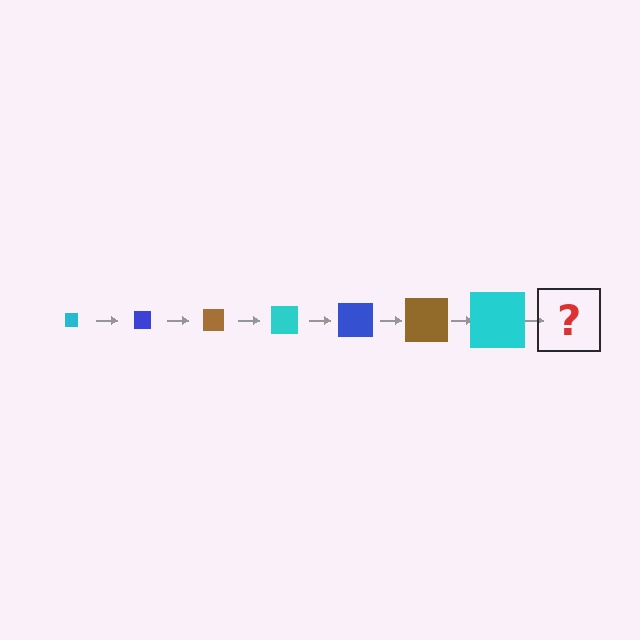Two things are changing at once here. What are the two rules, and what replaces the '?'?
The two rules are that the square grows larger each step and the color cycles through cyan, blue, and brown. The '?' should be a blue square, larger than the previous one.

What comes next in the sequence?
The next element should be a blue square, larger than the previous one.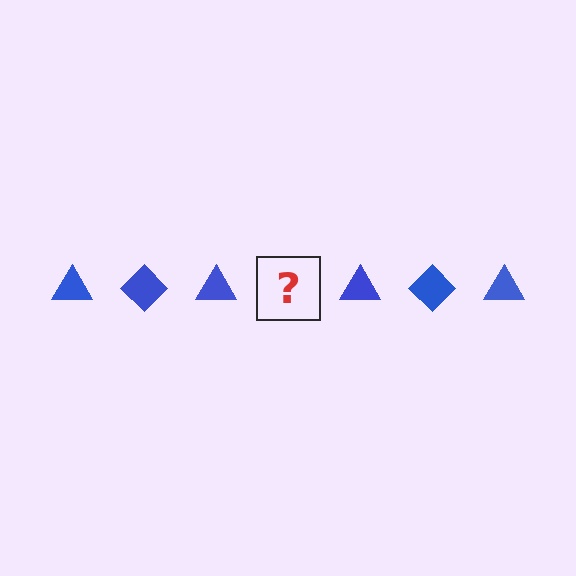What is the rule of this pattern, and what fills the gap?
The rule is that the pattern cycles through triangle, diamond shapes in blue. The gap should be filled with a blue diamond.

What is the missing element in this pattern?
The missing element is a blue diamond.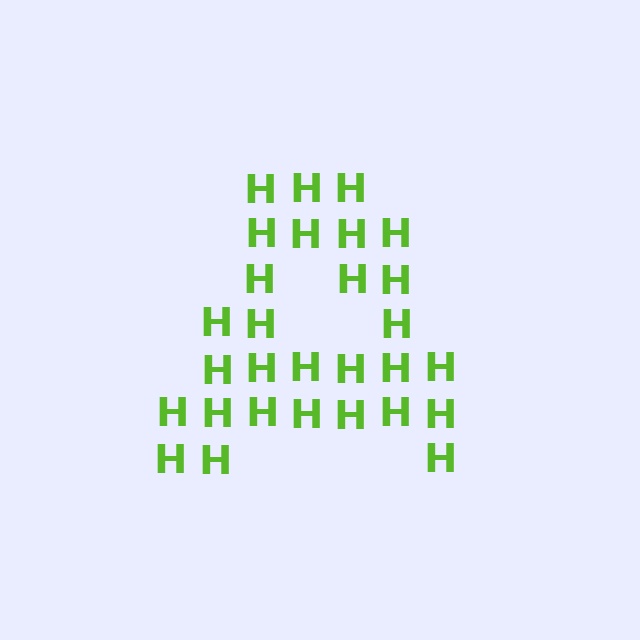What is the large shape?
The large shape is the letter A.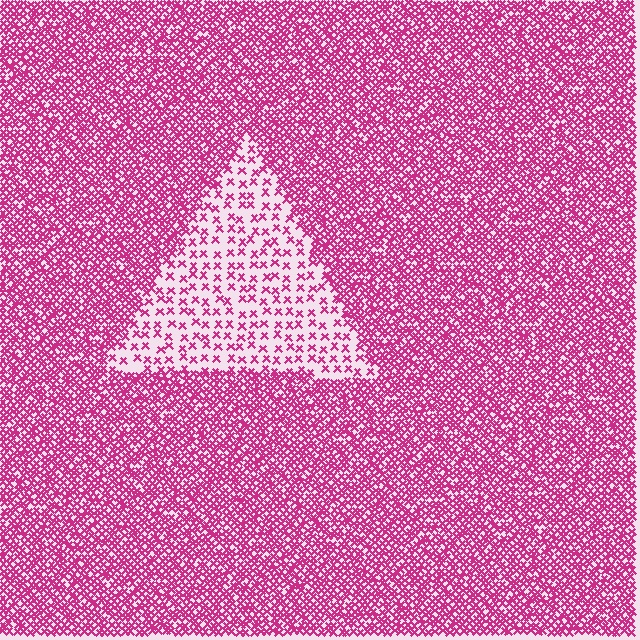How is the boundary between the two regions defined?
The boundary is defined by a change in element density (approximately 3.0x ratio). All elements are the same color, size, and shape.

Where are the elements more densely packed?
The elements are more densely packed outside the triangle boundary.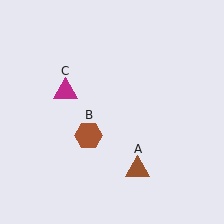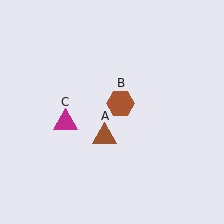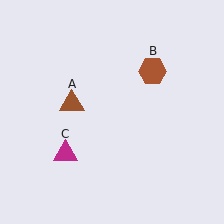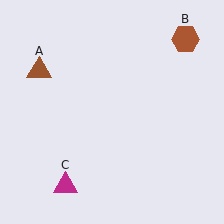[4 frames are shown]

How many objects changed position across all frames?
3 objects changed position: brown triangle (object A), brown hexagon (object B), magenta triangle (object C).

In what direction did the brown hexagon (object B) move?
The brown hexagon (object B) moved up and to the right.